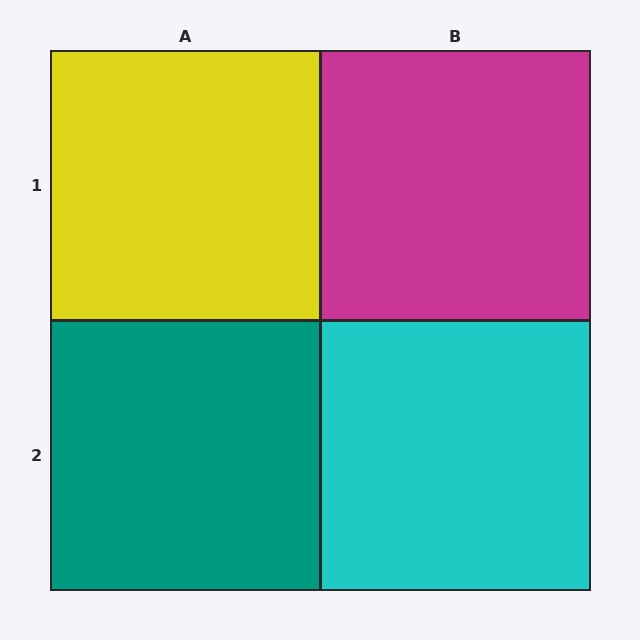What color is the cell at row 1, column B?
Magenta.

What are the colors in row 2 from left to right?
Teal, cyan.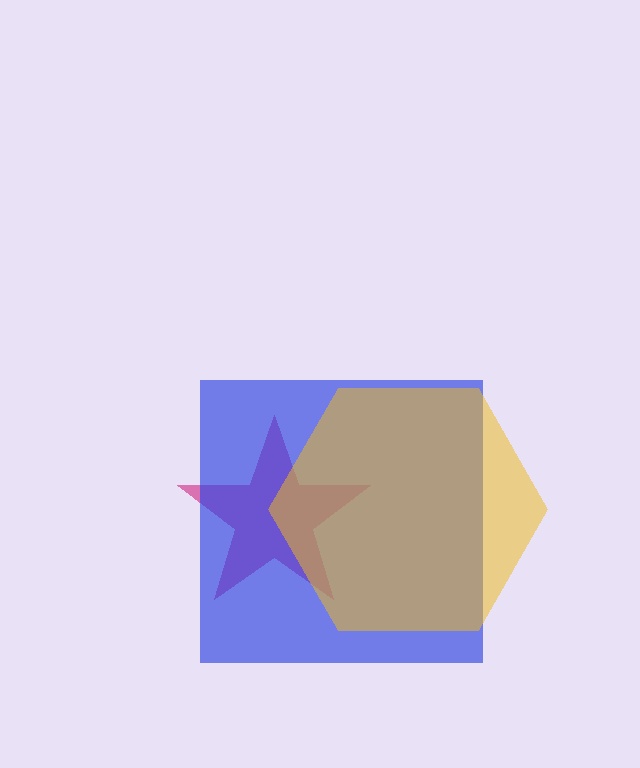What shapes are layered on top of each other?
The layered shapes are: a magenta star, a blue square, a yellow hexagon.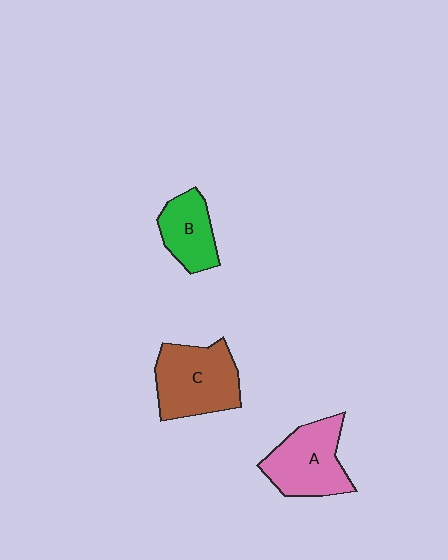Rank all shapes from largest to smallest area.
From largest to smallest: C (brown), A (pink), B (green).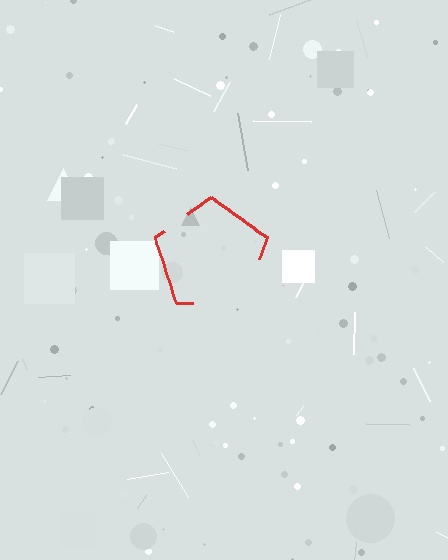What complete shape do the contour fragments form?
The contour fragments form a pentagon.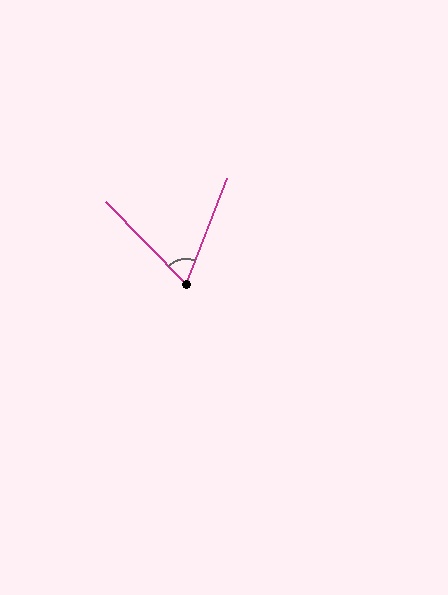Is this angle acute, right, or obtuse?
It is acute.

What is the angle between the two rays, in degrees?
Approximately 65 degrees.